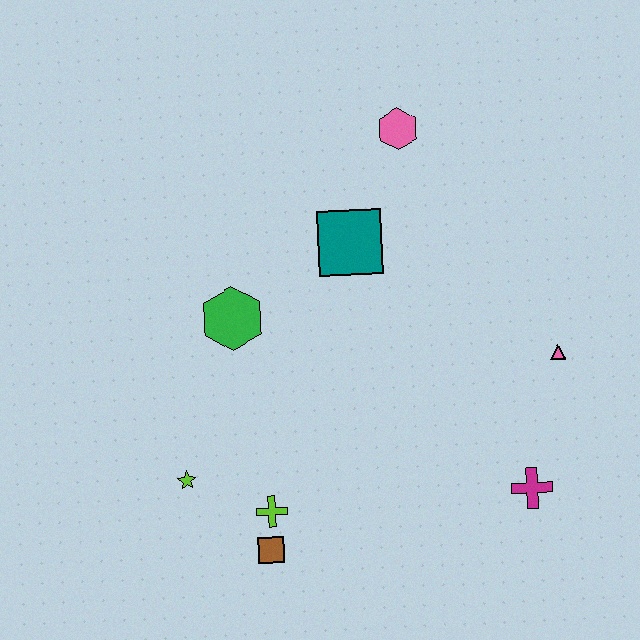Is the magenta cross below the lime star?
Yes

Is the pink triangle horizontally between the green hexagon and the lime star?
No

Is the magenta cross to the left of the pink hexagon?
No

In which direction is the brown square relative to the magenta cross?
The brown square is to the left of the magenta cross.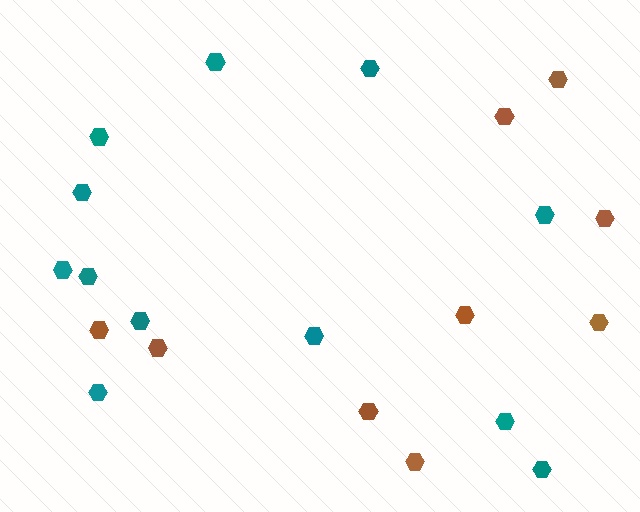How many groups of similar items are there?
There are 2 groups: one group of brown hexagons (9) and one group of teal hexagons (12).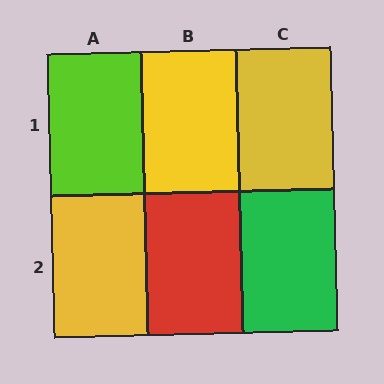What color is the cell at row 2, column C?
Green.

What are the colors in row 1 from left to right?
Lime, yellow, yellow.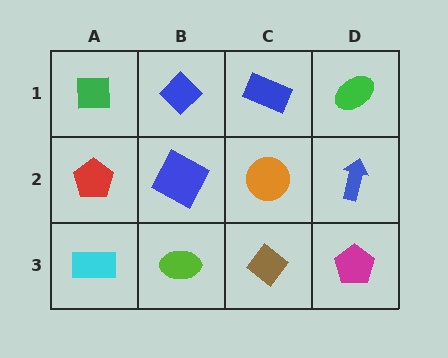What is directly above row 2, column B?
A blue diamond.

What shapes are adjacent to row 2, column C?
A blue rectangle (row 1, column C), a brown diamond (row 3, column C), a blue square (row 2, column B), a blue arrow (row 2, column D).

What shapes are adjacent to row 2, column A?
A green square (row 1, column A), a cyan rectangle (row 3, column A), a blue square (row 2, column B).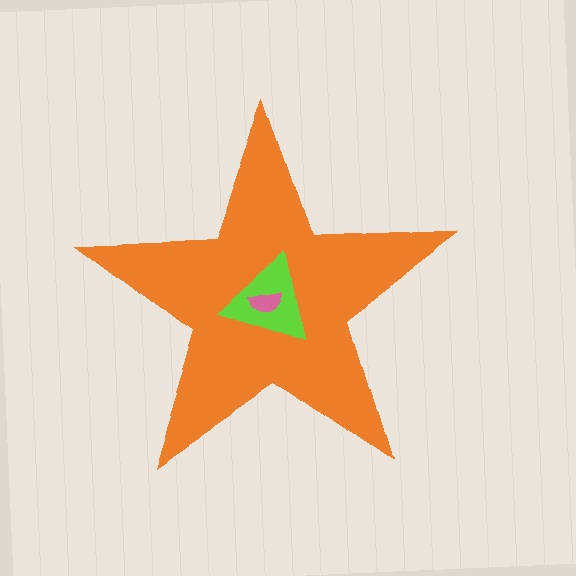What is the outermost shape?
The orange star.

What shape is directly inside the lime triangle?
The pink semicircle.